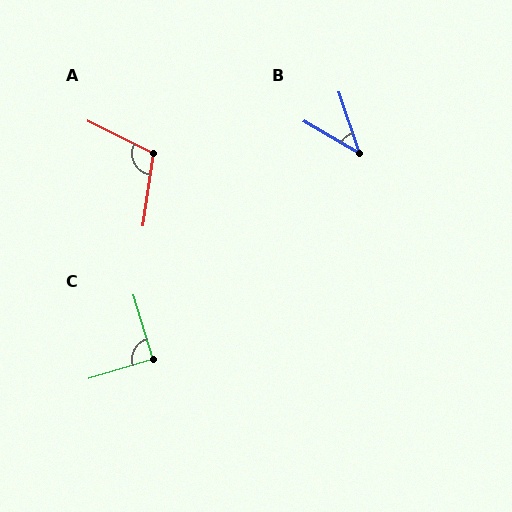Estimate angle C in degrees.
Approximately 90 degrees.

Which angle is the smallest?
B, at approximately 42 degrees.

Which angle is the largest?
A, at approximately 108 degrees.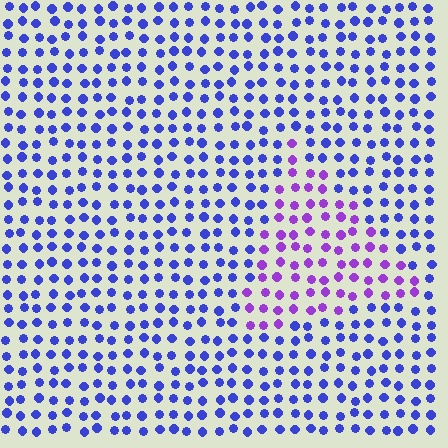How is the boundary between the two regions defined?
The boundary is defined purely by a slight shift in hue (about 42 degrees). Spacing, size, and orientation are identical on both sides.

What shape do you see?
I see a triangle.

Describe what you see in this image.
The image is filled with small blue elements in a uniform arrangement. A triangle-shaped region is visible where the elements are tinted to a slightly different hue, forming a subtle color boundary.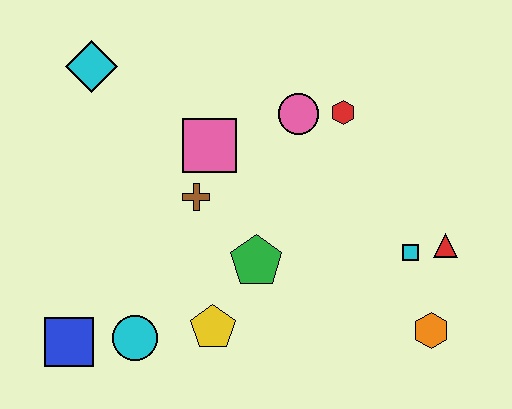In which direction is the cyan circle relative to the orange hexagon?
The cyan circle is to the left of the orange hexagon.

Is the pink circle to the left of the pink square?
No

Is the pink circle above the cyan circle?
Yes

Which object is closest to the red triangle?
The cyan square is closest to the red triangle.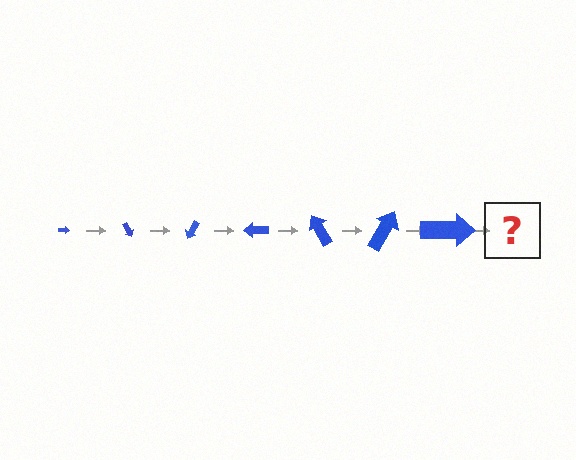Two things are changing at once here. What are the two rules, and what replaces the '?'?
The two rules are that the arrow grows larger each step and it rotates 60 degrees each step. The '?' should be an arrow, larger than the previous one and rotated 420 degrees from the start.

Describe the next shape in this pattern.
It should be an arrow, larger than the previous one and rotated 420 degrees from the start.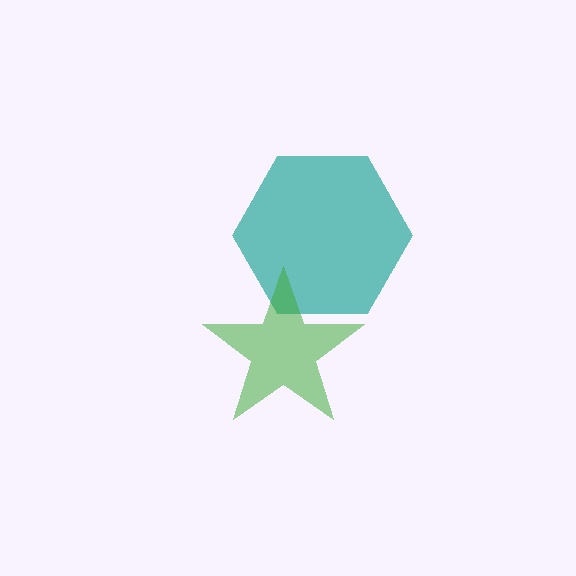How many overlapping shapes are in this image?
There are 2 overlapping shapes in the image.